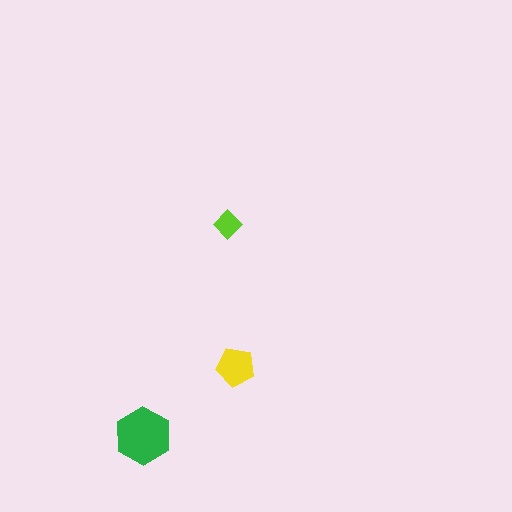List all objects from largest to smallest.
The green hexagon, the yellow pentagon, the lime diamond.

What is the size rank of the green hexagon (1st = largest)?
1st.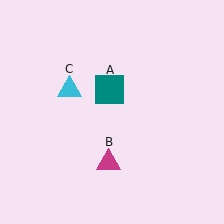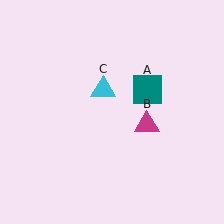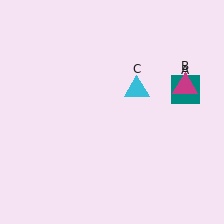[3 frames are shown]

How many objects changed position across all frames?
3 objects changed position: teal square (object A), magenta triangle (object B), cyan triangle (object C).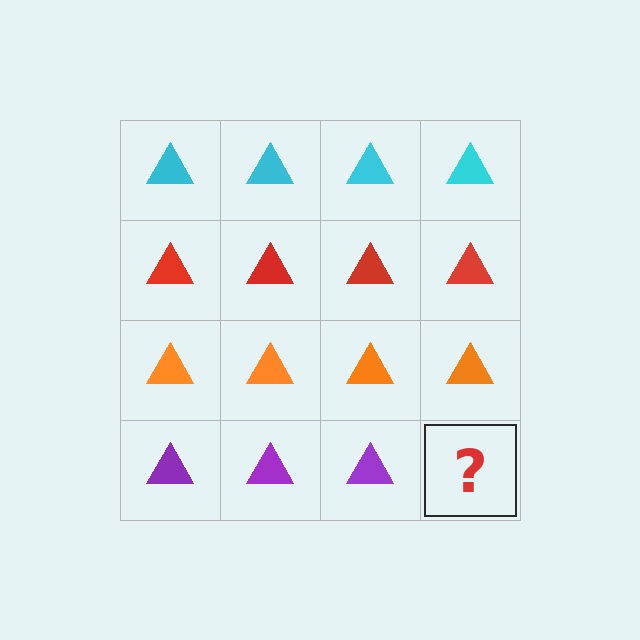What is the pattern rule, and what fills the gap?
The rule is that each row has a consistent color. The gap should be filled with a purple triangle.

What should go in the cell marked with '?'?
The missing cell should contain a purple triangle.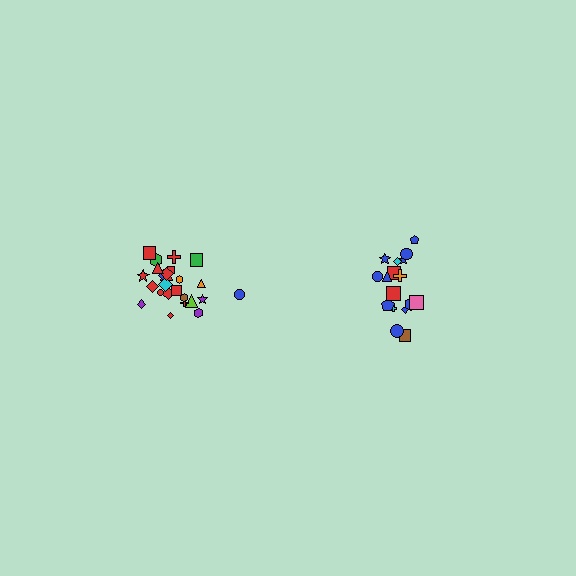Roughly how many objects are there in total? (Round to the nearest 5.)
Roughly 45 objects in total.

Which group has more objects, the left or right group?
The left group.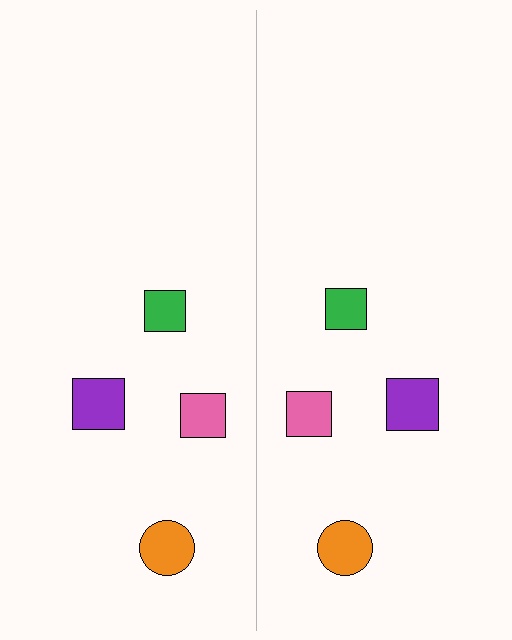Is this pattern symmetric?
Yes, this pattern has bilateral (reflection) symmetry.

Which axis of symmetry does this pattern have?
The pattern has a vertical axis of symmetry running through the center of the image.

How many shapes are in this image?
There are 8 shapes in this image.